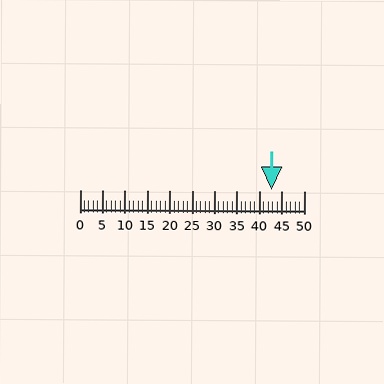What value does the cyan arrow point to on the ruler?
The cyan arrow points to approximately 43.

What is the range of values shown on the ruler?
The ruler shows values from 0 to 50.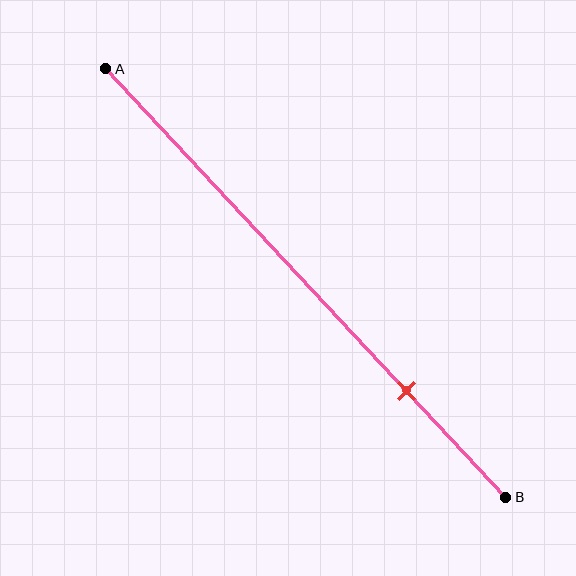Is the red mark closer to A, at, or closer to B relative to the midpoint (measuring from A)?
The red mark is closer to point B than the midpoint of segment AB.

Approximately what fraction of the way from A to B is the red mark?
The red mark is approximately 75% of the way from A to B.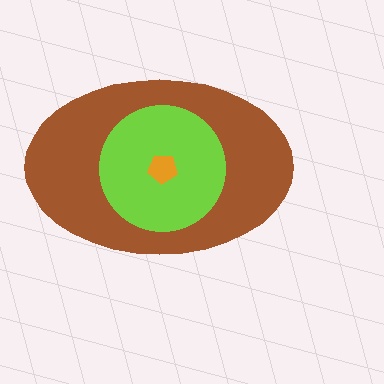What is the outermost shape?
The brown ellipse.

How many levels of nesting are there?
3.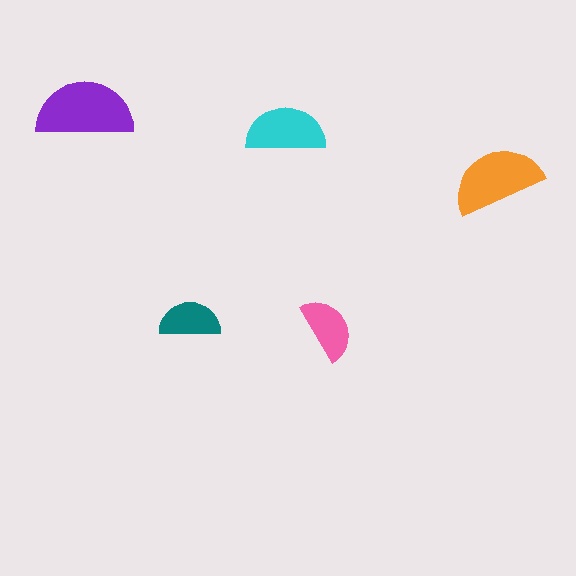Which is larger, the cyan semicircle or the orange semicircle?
The orange one.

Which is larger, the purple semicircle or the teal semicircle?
The purple one.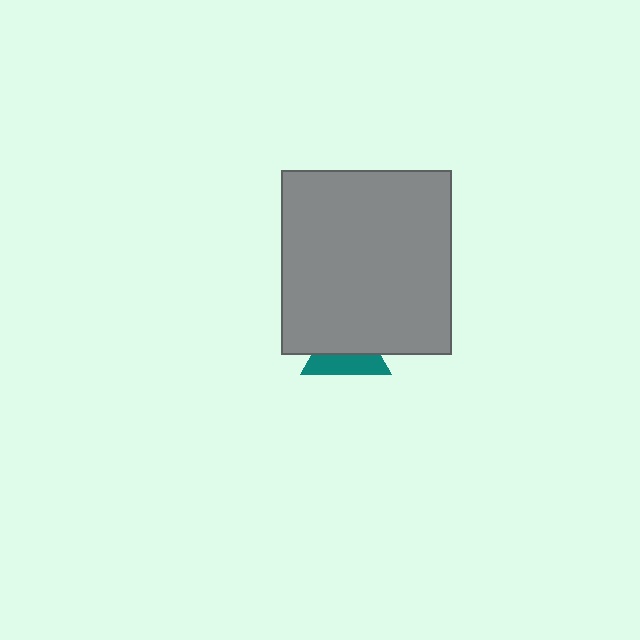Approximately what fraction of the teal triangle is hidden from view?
Roughly 57% of the teal triangle is hidden behind the gray rectangle.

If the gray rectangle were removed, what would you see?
You would see the complete teal triangle.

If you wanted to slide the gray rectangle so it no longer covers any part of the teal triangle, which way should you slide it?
Slide it up — that is the most direct way to separate the two shapes.